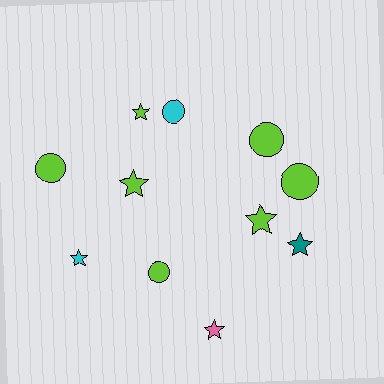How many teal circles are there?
There are no teal circles.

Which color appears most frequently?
Lime, with 7 objects.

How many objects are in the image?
There are 11 objects.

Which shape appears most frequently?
Star, with 6 objects.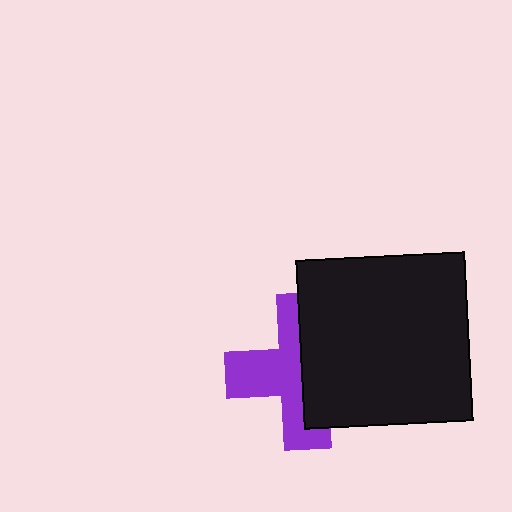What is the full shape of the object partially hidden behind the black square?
The partially hidden object is a purple cross.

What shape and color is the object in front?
The object in front is a black square.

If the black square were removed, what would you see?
You would see the complete purple cross.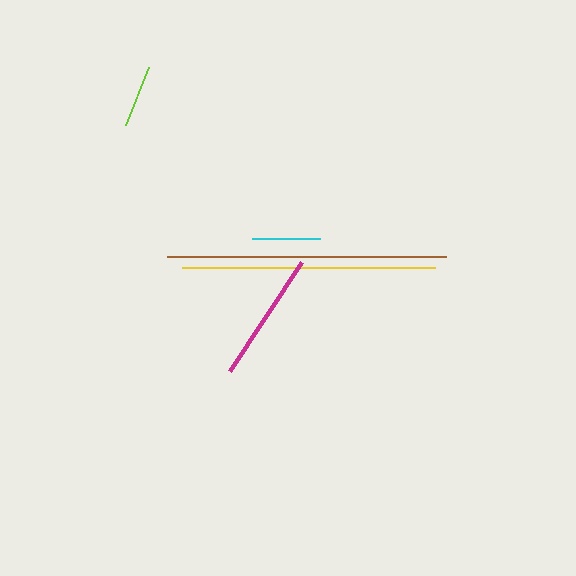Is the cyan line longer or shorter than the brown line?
The brown line is longer than the cyan line.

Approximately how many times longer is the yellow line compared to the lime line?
The yellow line is approximately 4.1 times the length of the lime line.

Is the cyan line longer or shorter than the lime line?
The cyan line is longer than the lime line.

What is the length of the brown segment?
The brown segment is approximately 279 pixels long.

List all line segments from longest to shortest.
From longest to shortest: brown, yellow, magenta, cyan, lime.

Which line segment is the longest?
The brown line is the longest at approximately 279 pixels.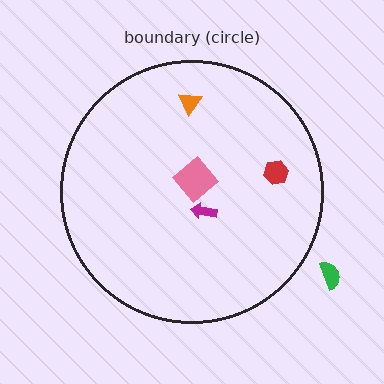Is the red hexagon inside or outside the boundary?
Inside.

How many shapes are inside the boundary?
4 inside, 1 outside.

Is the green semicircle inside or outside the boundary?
Outside.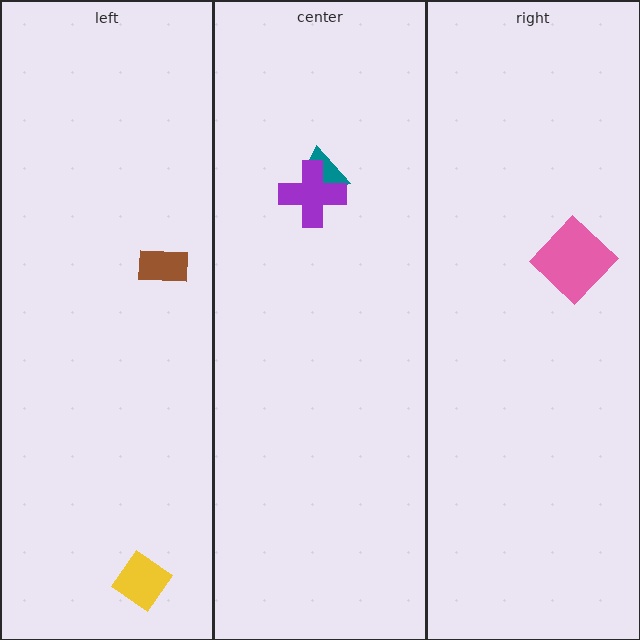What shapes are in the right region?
The pink diamond.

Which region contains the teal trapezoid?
The center region.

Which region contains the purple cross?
The center region.